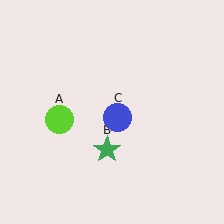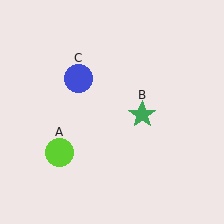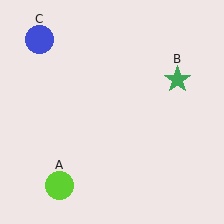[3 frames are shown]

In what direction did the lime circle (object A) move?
The lime circle (object A) moved down.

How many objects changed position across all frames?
3 objects changed position: lime circle (object A), green star (object B), blue circle (object C).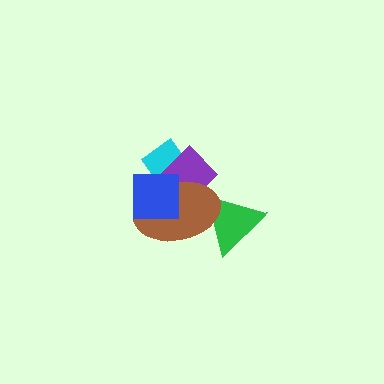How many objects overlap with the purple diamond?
3 objects overlap with the purple diamond.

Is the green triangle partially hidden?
Yes, it is partially covered by another shape.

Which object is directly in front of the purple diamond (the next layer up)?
The brown ellipse is directly in front of the purple diamond.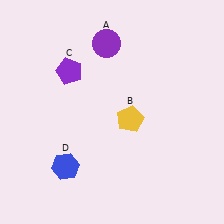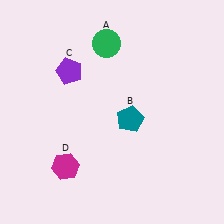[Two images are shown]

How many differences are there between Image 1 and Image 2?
There are 3 differences between the two images.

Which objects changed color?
A changed from purple to green. B changed from yellow to teal. D changed from blue to magenta.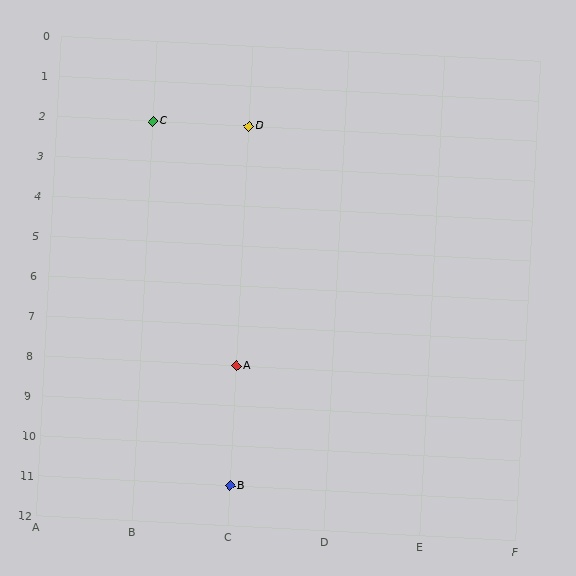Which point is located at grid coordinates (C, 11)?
Point B is at (C, 11).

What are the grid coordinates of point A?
Point A is at grid coordinates (C, 8).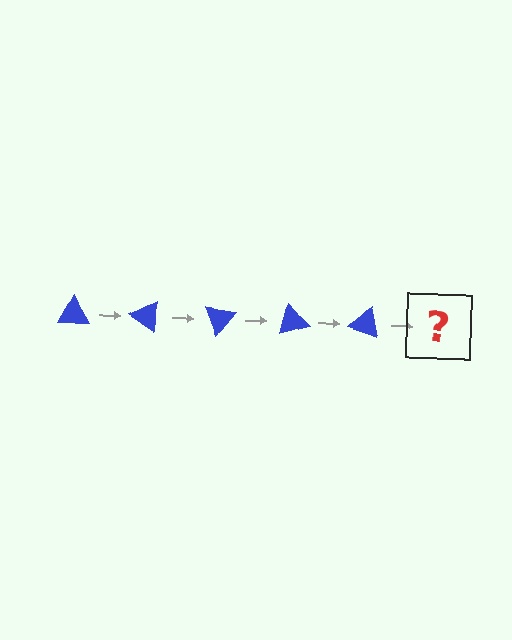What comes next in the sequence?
The next element should be a blue triangle rotated 175 degrees.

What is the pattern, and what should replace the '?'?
The pattern is that the triangle rotates 35 degrees each step. The '?' should be a blue triangle rotated 175 degrees.